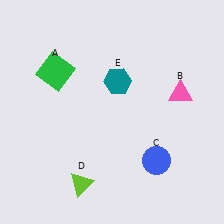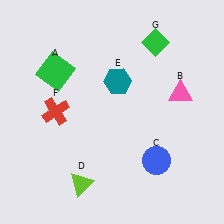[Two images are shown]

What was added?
A red cross (F), a green diamond (G) were added in Image 2.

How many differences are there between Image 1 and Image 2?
There are 2 differences between the two images.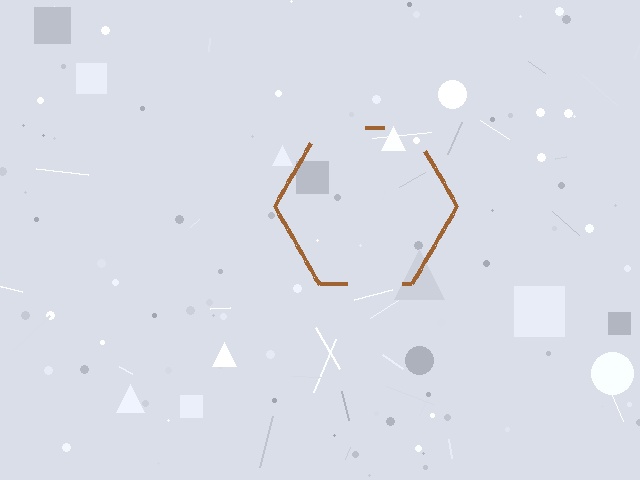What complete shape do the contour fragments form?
The contour fragments form a hexagon.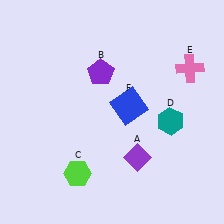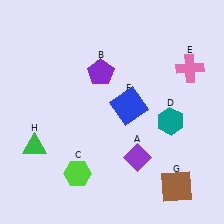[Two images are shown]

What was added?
A brown square (G), a green triangle (H) were added in Image 2.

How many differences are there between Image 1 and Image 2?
There are 2 differences between the two images.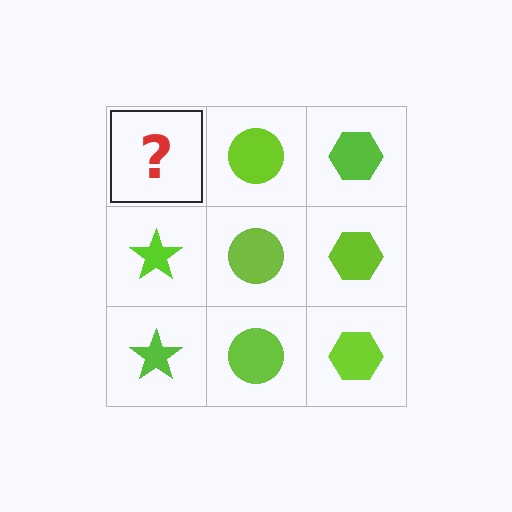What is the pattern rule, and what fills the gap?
The rule is that each column has a consistent shape. The gap should be filled with a lime star.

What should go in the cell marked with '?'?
The missing cell should contain a lime star.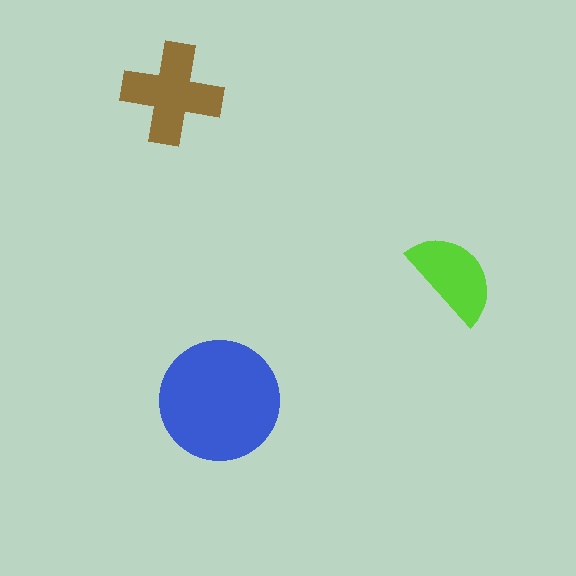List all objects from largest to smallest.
The blue circle, the brown cross, the lime semicircle.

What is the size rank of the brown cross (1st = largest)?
2nd.